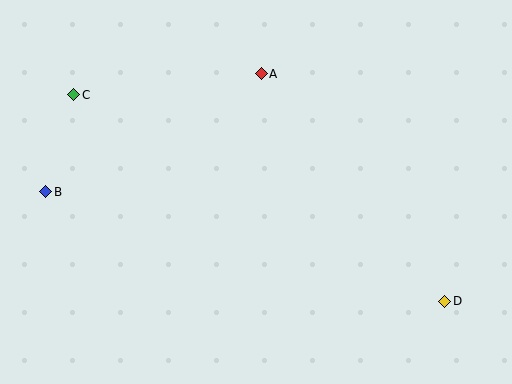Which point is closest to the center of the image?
Point A at (261, 74) is closest to the center.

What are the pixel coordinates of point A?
Point A is at (261, 74).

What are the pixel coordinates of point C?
Point C is at (74, 95).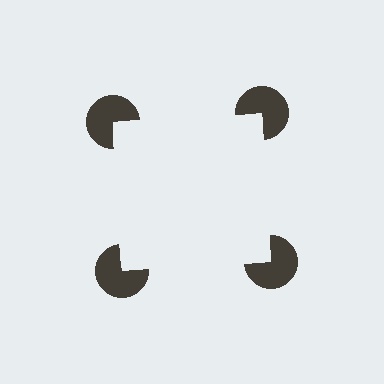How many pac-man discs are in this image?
There are 4 — one at each vertex of the illusory square.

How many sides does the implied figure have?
4 sides.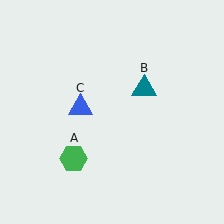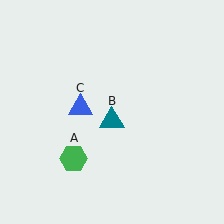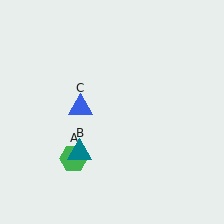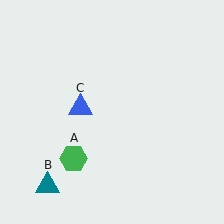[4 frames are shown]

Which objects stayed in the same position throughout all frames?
Green hexagon (object A) and blue triangle (object C) remained stationary.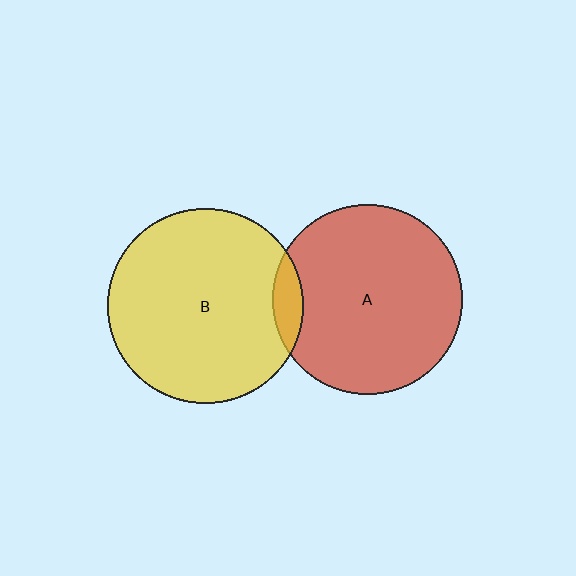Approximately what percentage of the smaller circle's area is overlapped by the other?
Approximately 10%.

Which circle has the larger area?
Circle B (yellow).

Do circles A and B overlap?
Yes.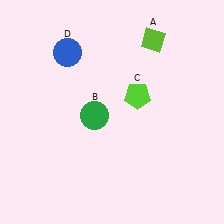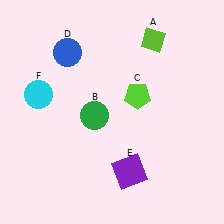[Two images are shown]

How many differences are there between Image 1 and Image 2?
There are 2 differences between the two images.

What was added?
A purple square (E), a cyan circle (F) were added in Image 2.